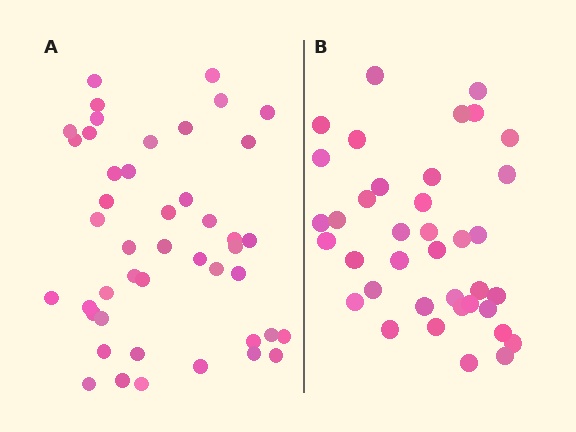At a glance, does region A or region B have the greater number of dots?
Region A (the left region) has more dots.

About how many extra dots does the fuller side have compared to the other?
Region A has roughly 8 or so more dots than region B.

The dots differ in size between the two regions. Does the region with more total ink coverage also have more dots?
No. Region B has more total ink coverage because its dots are larger, but region A actually contains more individual dots. Total area can be misleading — the number of items is what matters here.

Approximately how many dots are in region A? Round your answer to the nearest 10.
About 40 dots. (The exact count is 45, which rounds to 40.)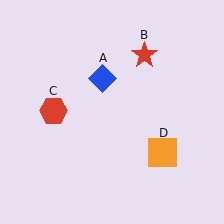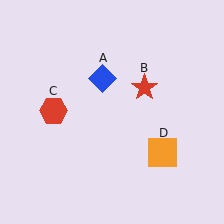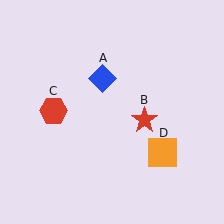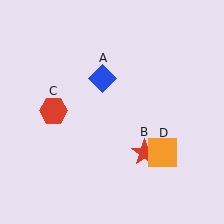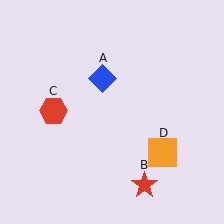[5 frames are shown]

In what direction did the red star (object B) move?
The red star (object B) moved down.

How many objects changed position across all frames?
1 object changed position: red star (object B).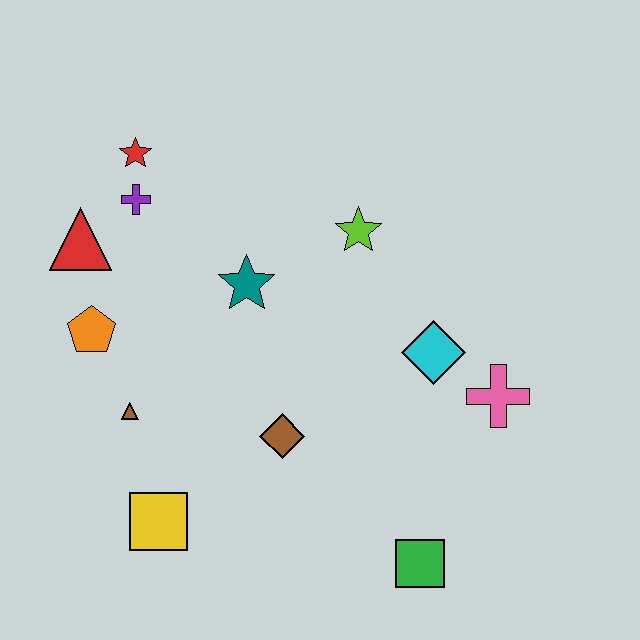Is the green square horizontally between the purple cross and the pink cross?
Yes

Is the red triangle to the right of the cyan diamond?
No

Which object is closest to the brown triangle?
The orange pentagon is closest to the brown triangle.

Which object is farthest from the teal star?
The green square is farthest from the teal star.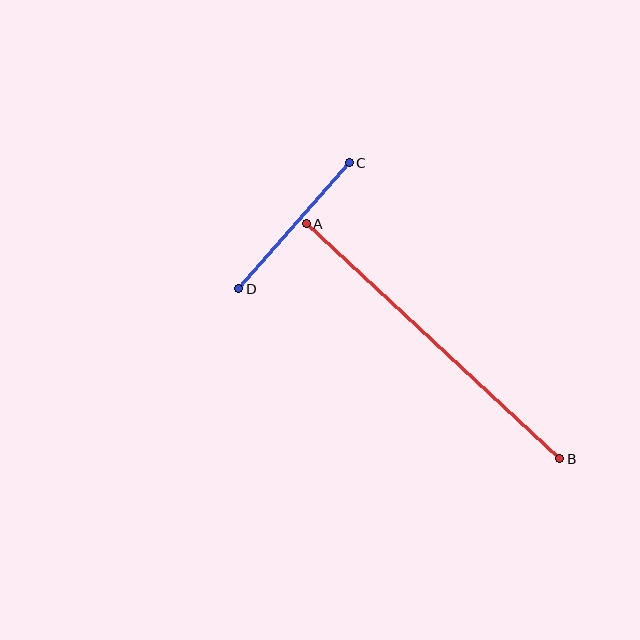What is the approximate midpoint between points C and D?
The midpoint is at approximately (294, 226) pixels.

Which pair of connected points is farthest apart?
Points A and B are farthest apart.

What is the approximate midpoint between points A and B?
The midpoint is at approximately (433, 341) pixels.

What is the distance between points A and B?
The distance is approximately 346 pixels.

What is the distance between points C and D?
The distance is approximately 168 pixels.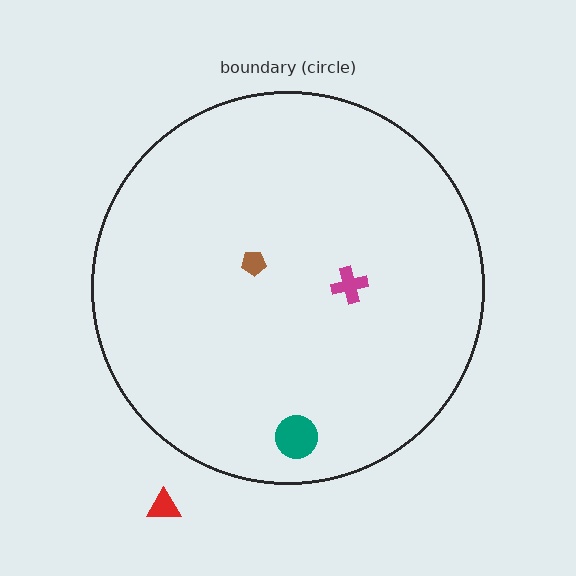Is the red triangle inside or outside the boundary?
Outside.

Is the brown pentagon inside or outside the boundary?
Inside.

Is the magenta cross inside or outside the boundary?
Inside.